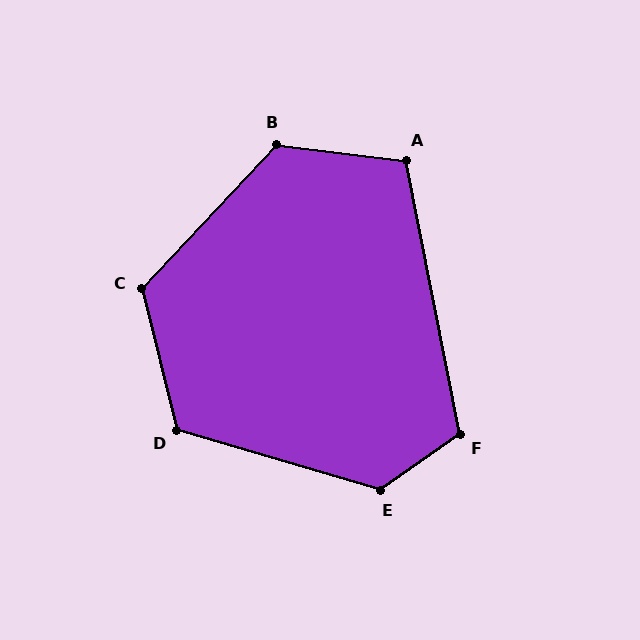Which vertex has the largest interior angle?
E, at approximately 128 degrees.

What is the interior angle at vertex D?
Approximately 120 degrees (obtuse).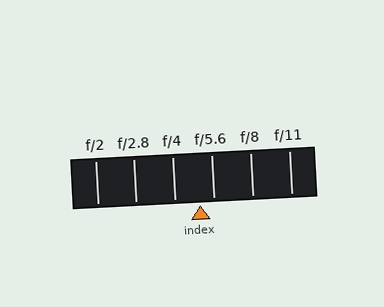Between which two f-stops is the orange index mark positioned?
The index mark is between f/4 and f/5.6.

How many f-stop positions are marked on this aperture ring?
There are 6 f-stop positions marked.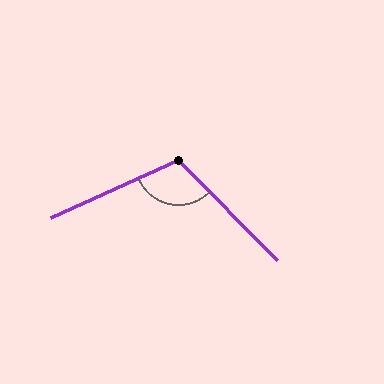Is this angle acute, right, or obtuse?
It is obtuse.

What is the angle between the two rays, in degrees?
Approximately 110 degrees.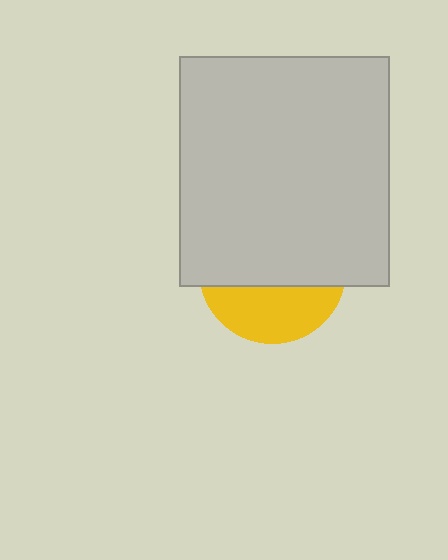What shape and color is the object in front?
The object in front is a light gray rectangle.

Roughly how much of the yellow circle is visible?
A small part of it is visible (roughly 35%).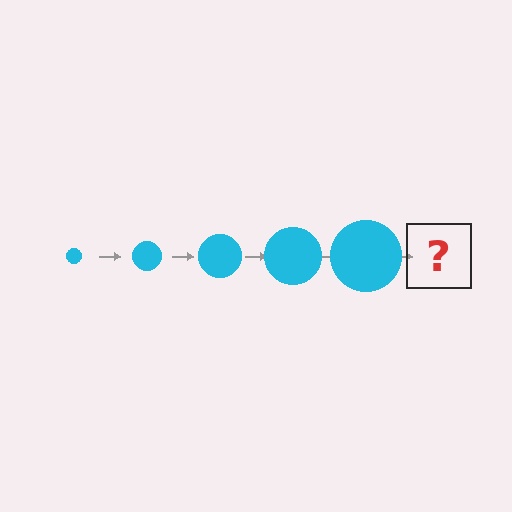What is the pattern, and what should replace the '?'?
The pattern is that the circle gets progressively larger each step. The '?' should be a cyan circle, larger than the previous one.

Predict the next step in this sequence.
The next step is a cyan circle, larger than the previous one.